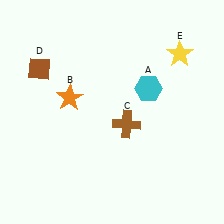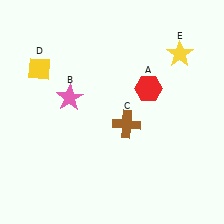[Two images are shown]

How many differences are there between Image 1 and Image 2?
There are 3 differences between the two images.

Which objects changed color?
A changed from cyan to red. B changed from orange to pink. D changed from brown to yellow.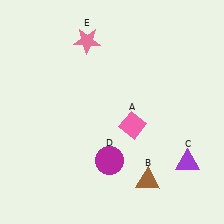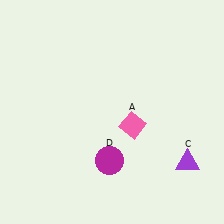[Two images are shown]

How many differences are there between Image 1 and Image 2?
There are 2 differences between the two images.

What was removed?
The pink star (E), the brown triangle (B) were removed in Image 2.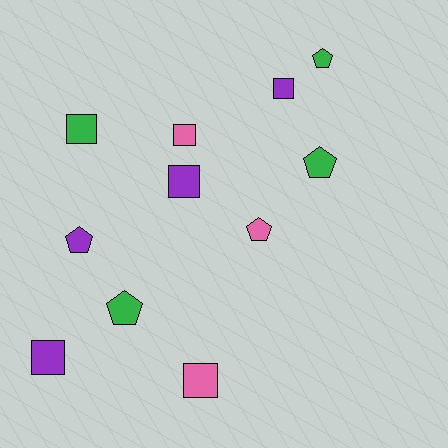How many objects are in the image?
There are 11 objects.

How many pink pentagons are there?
There is 1 pink pentagon.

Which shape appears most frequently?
Square, with 6 objects.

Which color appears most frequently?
Green, with 4 objects.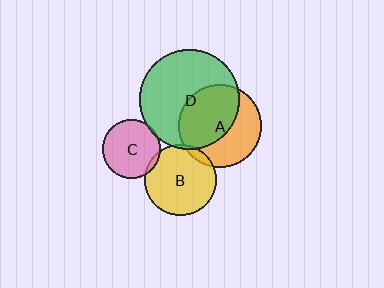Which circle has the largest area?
Circle D (green).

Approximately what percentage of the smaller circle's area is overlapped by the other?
Approximately 5%.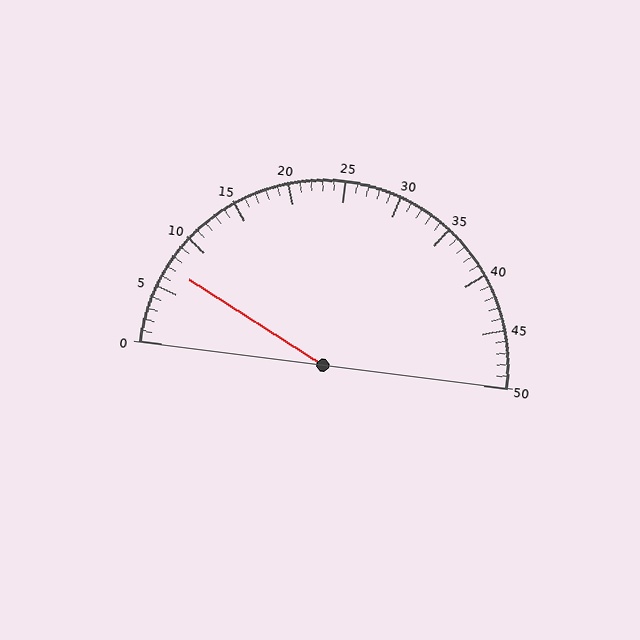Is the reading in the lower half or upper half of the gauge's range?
The reading is in the lower half of the range (0 to 50).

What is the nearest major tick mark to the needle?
The nearest major tick mark is 5.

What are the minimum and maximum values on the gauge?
The gauge ranges from 0 to 50.